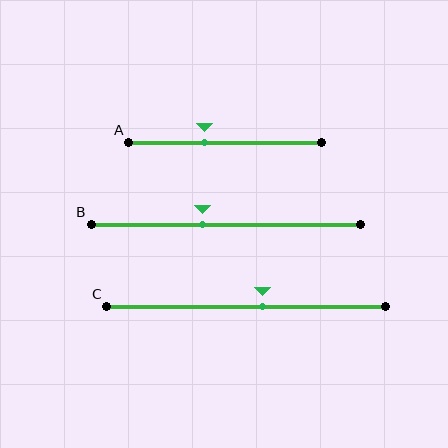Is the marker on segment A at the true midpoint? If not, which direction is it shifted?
No, the marker on segment A is shifted to the left by about 11% of the segment length.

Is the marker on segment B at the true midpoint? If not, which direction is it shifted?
No, the marker on segment B is shifted to the left by about 9% of the segment length.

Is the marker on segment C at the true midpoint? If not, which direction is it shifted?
No, the marker on segment C is shifted to the right by about 6% of the segment length.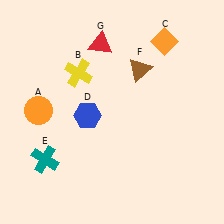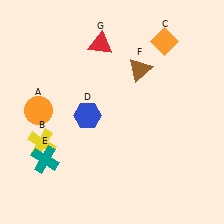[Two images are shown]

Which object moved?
The yellow cross (B) moved down.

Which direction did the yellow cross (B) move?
The yellow cross (B) moved down.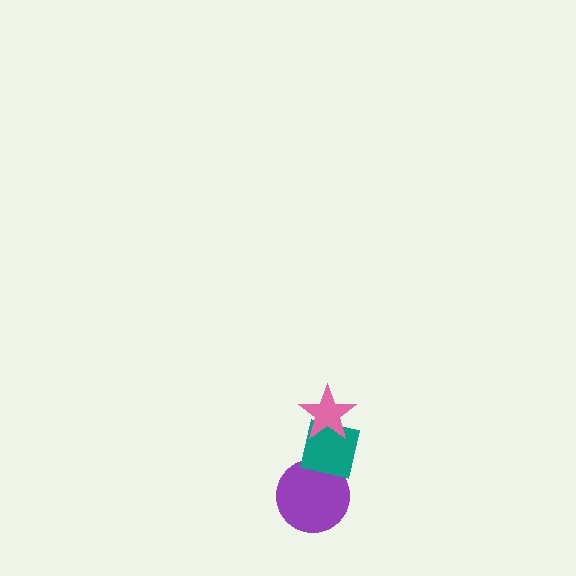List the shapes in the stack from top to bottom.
From top to bottom: the pink star, the teal square, the purple circle.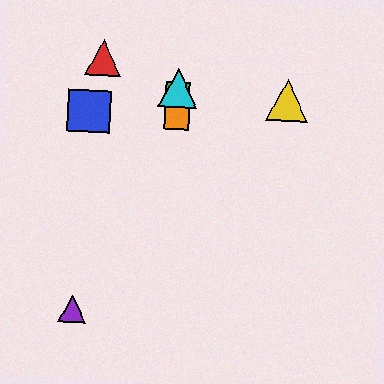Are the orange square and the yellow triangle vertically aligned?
No, the orange square is at x≈177 and the yellow triangle is at x≈287.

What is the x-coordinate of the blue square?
The blue square is at x≈89.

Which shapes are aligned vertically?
The green square, the orange square, the cyan triangle are aligned vertically.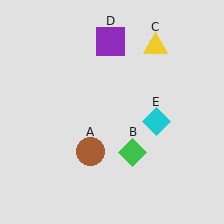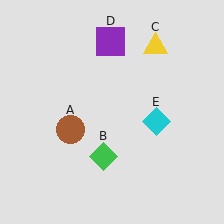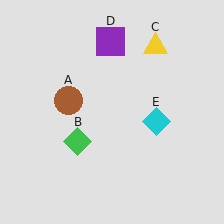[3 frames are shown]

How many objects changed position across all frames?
2 objects changed position: brown circle (object A), green diamond (object B).